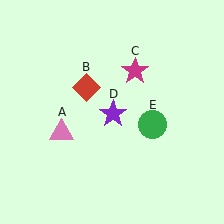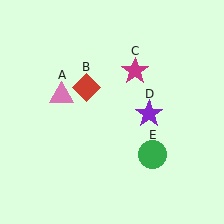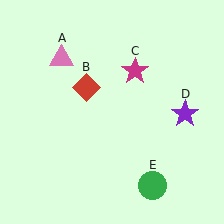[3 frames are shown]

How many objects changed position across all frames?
3 objects changed position: pink triangle (object A), purple star (object D), green circle (object E).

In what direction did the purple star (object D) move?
The purple star (object D) moved right.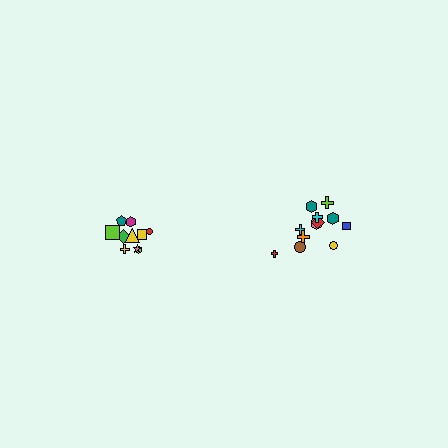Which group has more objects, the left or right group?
The right group.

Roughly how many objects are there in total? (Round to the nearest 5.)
Roughly 20 objects in total.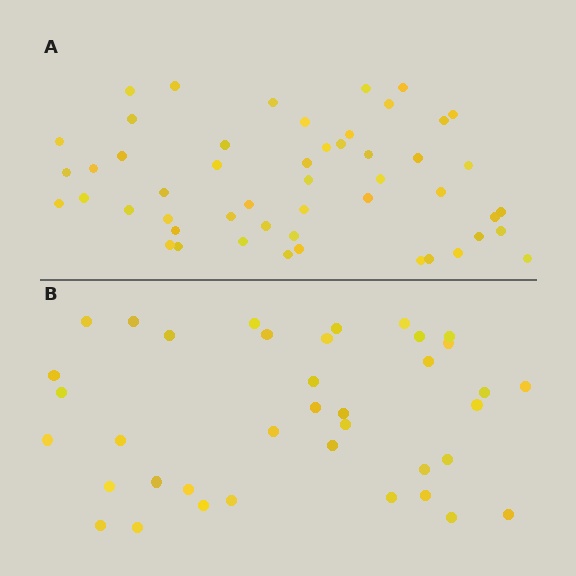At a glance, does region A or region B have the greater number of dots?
Region A (the top region) has more dots.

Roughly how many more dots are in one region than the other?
Region A has approximately 15 more dots than region B.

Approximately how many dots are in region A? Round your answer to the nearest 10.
About 50 dots. (The exact count is 51, which rounds to 50.)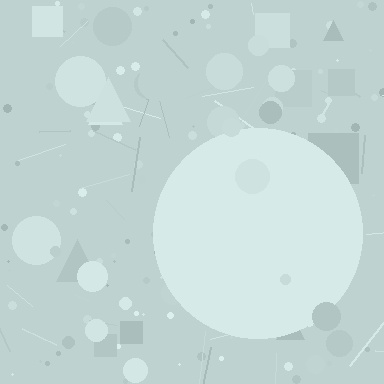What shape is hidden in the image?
A circle is hidden in the image.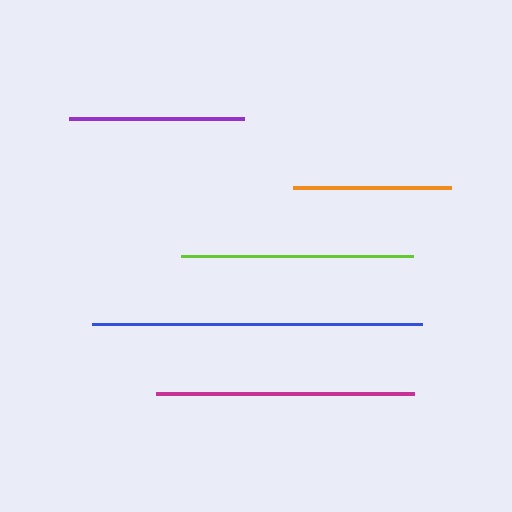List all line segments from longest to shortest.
From longest to shortest: blue, magenta, lime, purple, orange.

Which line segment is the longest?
The blue line is the longest at approximately 330 pixels.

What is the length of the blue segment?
The blue segment is approximately 330 pixels long.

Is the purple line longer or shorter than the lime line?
The lime line is longer than the purple line.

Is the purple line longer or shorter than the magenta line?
The magenta line is longer than the purple line.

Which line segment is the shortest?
The orange line is the shortest at approximately 158 pixels.